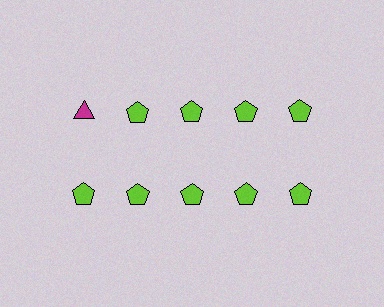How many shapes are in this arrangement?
There are 10 shapes arranged in a grid pattern.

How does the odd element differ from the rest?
It differs in both color (magenta instead of lime) and shape (triangle instead of pentagon).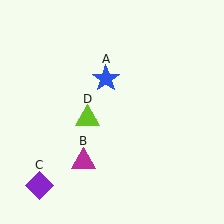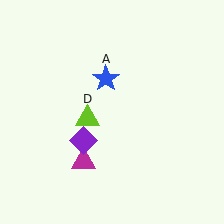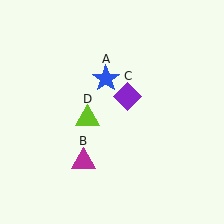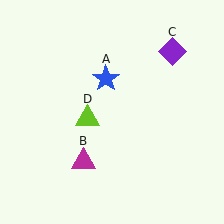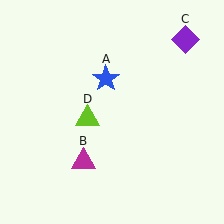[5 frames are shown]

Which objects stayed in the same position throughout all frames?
Blue star (object A) and magenta triangle (object B) and lime triangle (object D) remained stationary.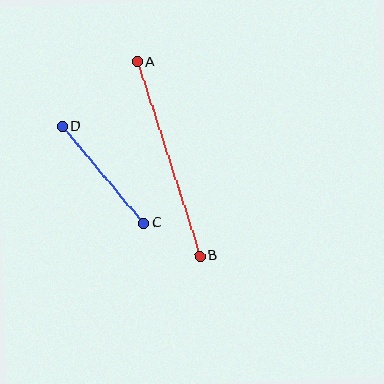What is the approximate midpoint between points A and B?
The midpoint is at approximately (168, 159) pixels.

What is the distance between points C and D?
The distance is approximately 126 pixels.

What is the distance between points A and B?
The distance is approximately 204 pixels.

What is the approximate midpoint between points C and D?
The midpoint is at approximately (103, 175) pixels.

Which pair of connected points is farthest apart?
Points A and B are farthest apart.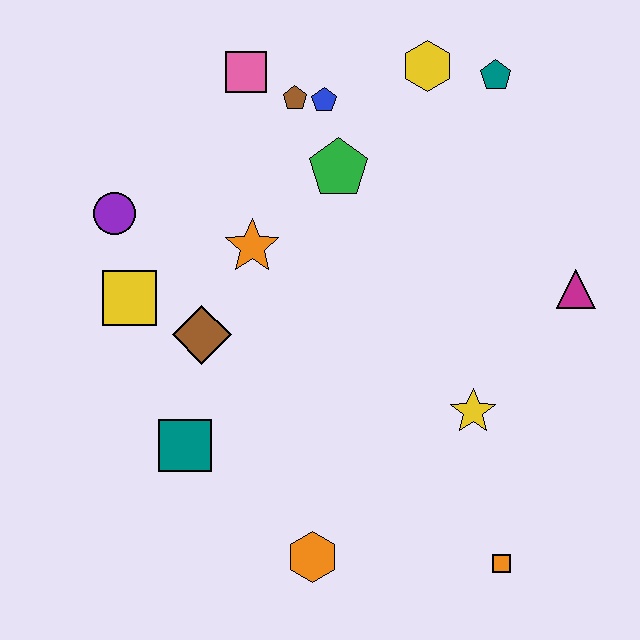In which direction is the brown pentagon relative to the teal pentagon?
The brown pentagon is to the left of the teal pentagon.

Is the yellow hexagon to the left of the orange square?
Yes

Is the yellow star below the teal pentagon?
Yes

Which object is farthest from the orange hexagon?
The teal pentagon is farthest from the orange hexagon.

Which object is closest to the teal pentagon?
The yellow hexagon is closest to the teal pentagon.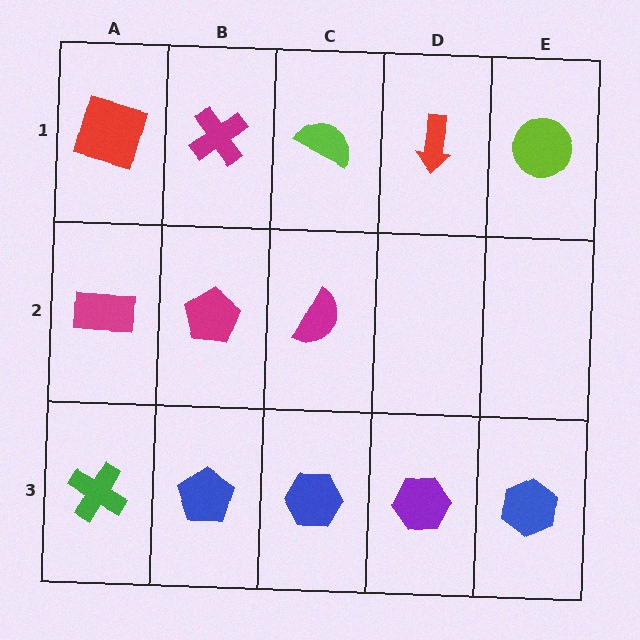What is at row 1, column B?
A magenta cross.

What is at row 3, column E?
A blue hexagon.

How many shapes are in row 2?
3 shapes.